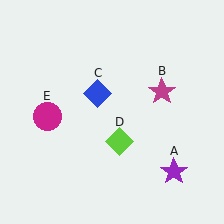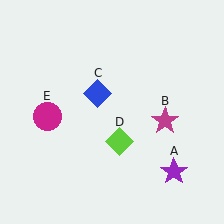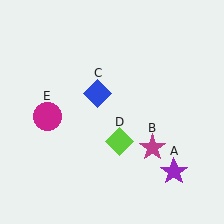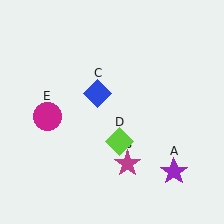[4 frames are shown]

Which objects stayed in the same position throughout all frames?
Purple star (object A) and blue diamond (object C) and lime diamond (object D) and magenta circle (object E) remained stationary.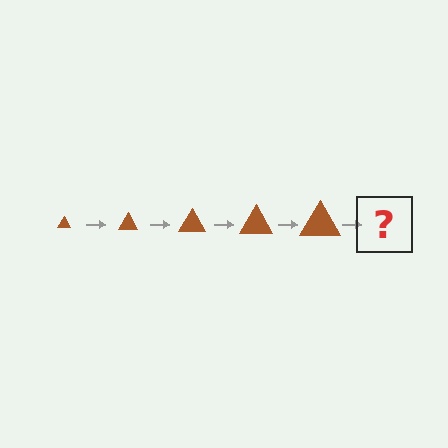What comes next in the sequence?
The next element should be a brown triangle, larger than the previous one.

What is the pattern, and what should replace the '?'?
The pattern is that the triangle gets progressively larger each step. The '?' should be a brown triangle, larger than the previous one.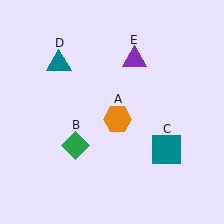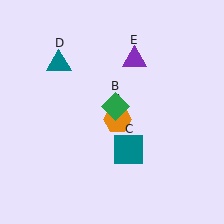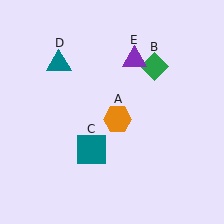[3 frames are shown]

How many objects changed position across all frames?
2 objects changed position: green diamond (object B), teal square (object C).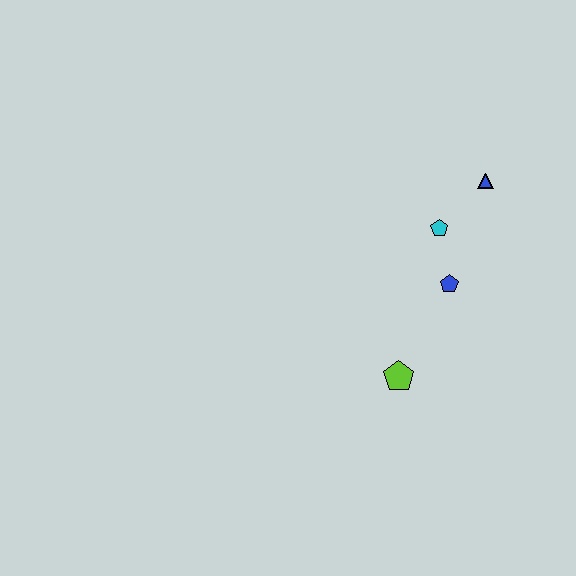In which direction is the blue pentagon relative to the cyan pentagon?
The blue pentagon is below the cyan pentagon.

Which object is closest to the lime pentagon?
The blue pentagon is closest to the lime pentagon.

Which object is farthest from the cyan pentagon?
The lime pentagon is farthest from the cyan pentagon.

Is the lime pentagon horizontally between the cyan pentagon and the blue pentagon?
No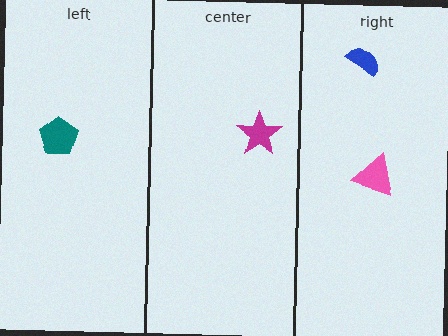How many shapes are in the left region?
1.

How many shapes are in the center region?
1.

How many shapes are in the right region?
2.